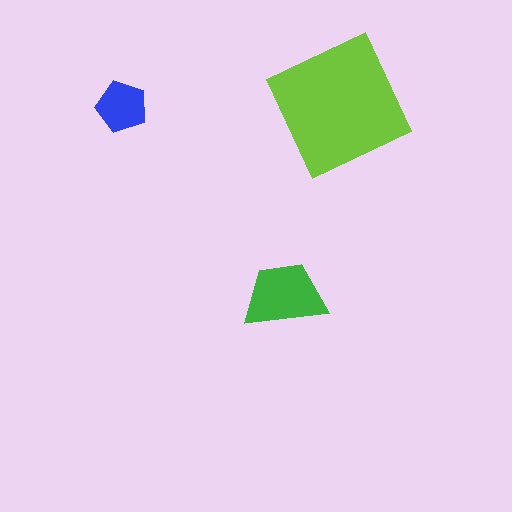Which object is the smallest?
The blue pentagon.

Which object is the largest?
The lime square.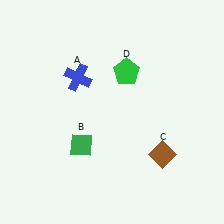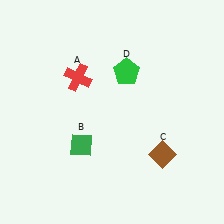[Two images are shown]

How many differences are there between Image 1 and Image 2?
There is 1 difference between the two images.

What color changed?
The cross (A) changed from blue in Image 1 to red in Image 2.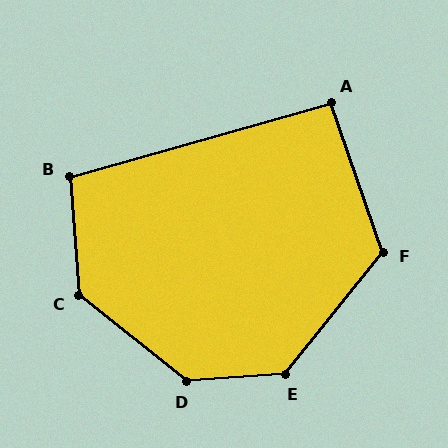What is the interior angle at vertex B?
Approximately 101 degrees (obtuse).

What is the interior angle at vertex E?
Approximately 133 degrees (obtuse).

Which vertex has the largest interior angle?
D, at approximately 137 degrees.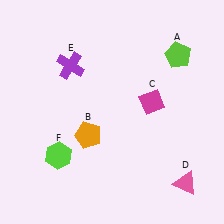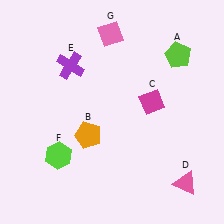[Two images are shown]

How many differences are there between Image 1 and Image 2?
There is 1 difference between the two images.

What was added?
A pink diamond (G) was added in Image 2.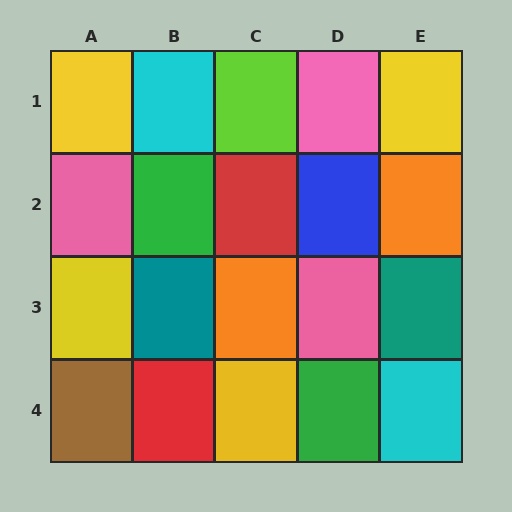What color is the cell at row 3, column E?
Teal.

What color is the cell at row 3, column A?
Yellow.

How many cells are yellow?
4 cells are yellow.